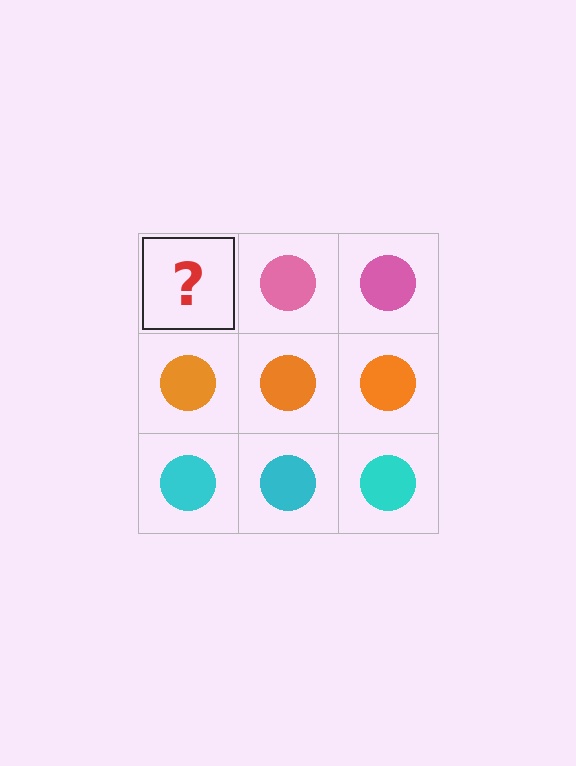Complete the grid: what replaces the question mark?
The question mark should be replaced with a pink circle.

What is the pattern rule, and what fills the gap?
The rule is that each row has a consistent color. The gap should be filled with a pink circle.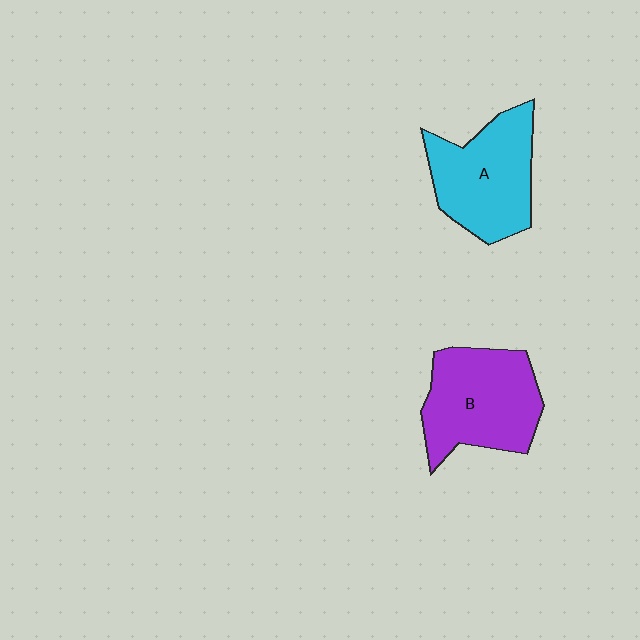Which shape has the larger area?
Shape B (purple).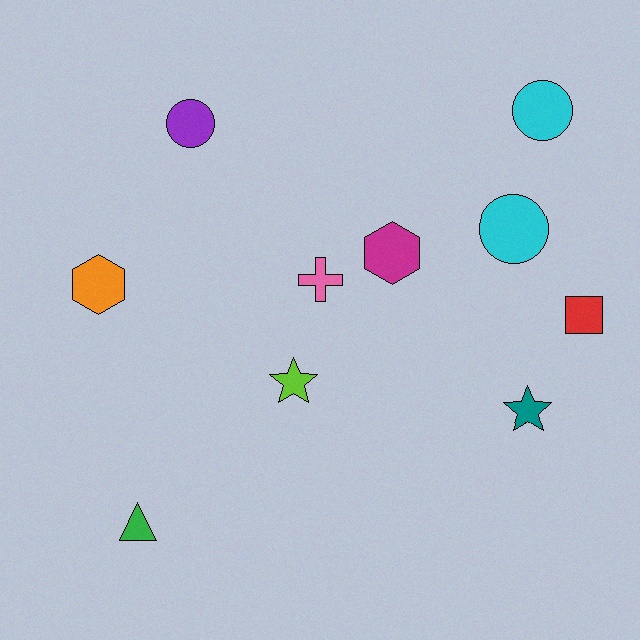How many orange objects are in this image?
There is 1 orange object.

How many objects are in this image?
There are 10 objects.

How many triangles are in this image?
There is 1 triangle.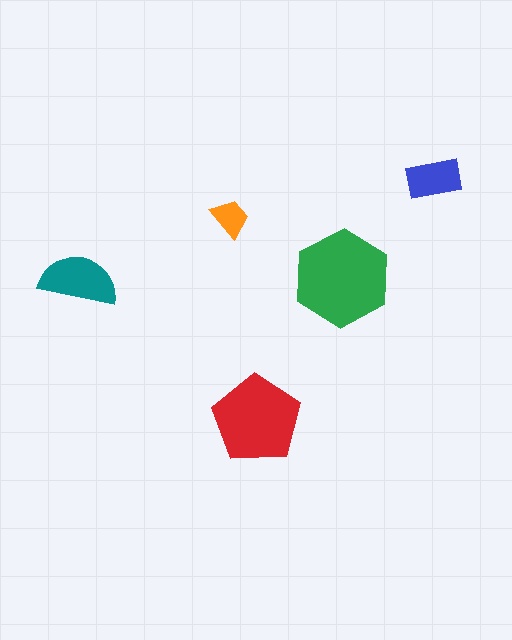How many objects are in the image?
There are 5 objects in the image.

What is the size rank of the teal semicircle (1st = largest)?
3rd.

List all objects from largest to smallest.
The green hexagon, the red pentagon, the teal semicircle, the blue rectangle, the orange trapezoid.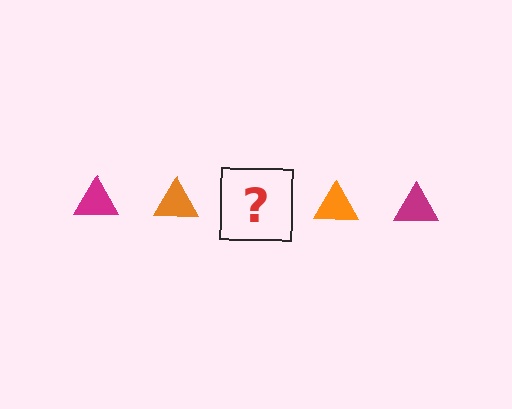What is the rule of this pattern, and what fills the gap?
The rule is that the pattern cycles through magenta, orange triangles. The gap should be filled with a magenta triangle.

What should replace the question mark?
The question mark should be replaced with a magenta triangle.